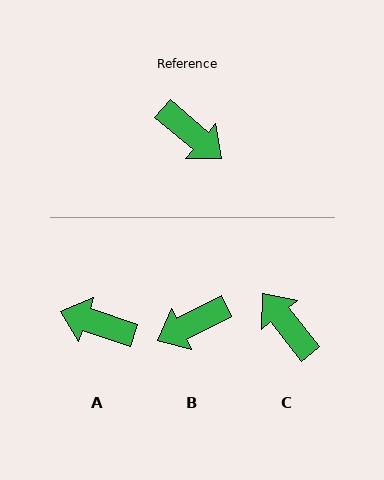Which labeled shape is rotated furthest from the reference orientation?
C, about 169 degrees away.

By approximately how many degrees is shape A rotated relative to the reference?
Approximately 158 degrees clockwise.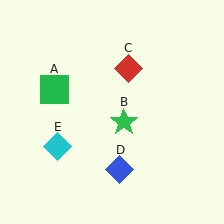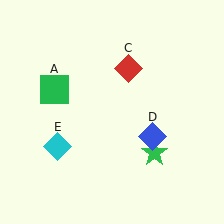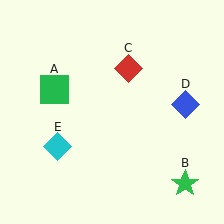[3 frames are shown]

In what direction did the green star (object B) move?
The green star (object B) moved down and to the right.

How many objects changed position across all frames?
2 objects changed position: green star (object B), blue diamond (object D).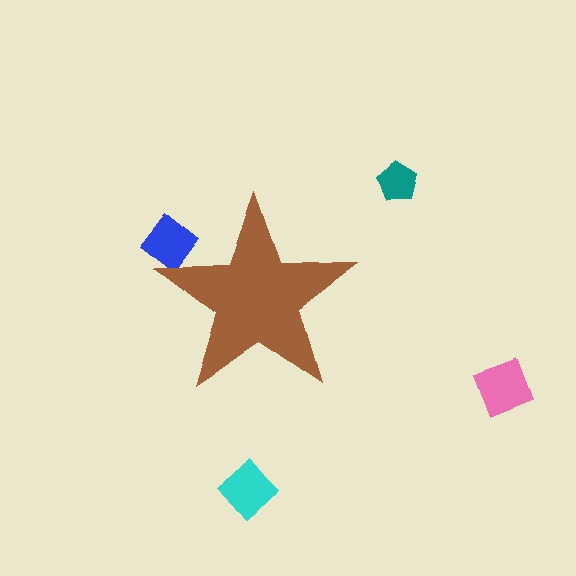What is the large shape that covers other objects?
A brown star.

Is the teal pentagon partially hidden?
No, the teal pentagon is fully visible.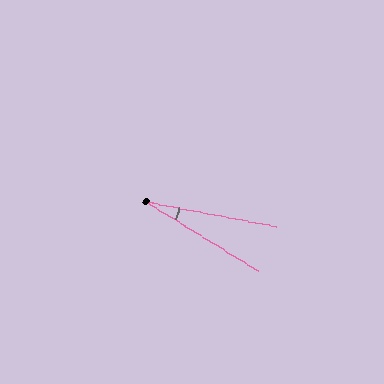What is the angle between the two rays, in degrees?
Approximately 21 degrees.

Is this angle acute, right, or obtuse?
It is acute.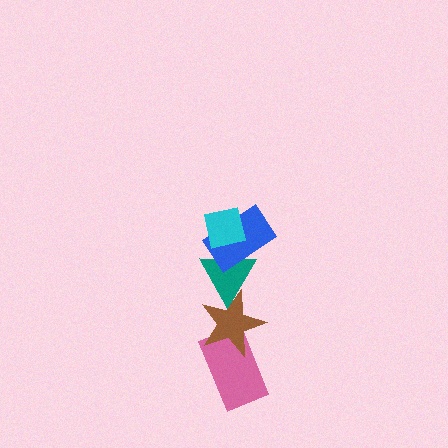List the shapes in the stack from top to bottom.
From top to bottom: the cyan square, the blue rectangle, the teal triangle, the brown star, the pink rectangle.